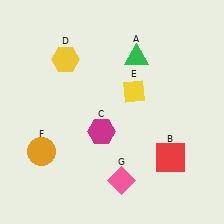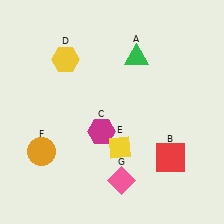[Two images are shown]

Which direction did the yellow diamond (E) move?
The yellow diamond (E) moved down.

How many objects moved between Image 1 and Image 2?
1 object moved between the two images.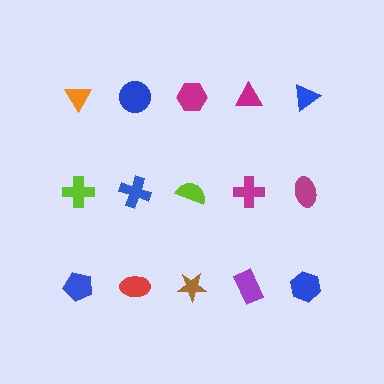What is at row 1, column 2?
A blue circle.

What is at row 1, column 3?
A magenta hexagon.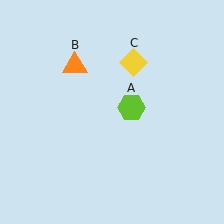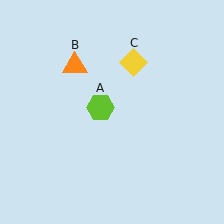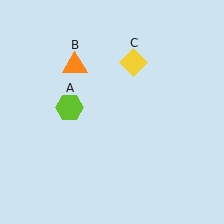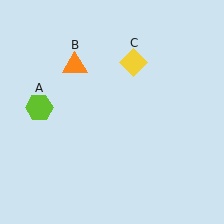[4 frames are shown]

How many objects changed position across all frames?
1 object changed position: lime hexagon (object A).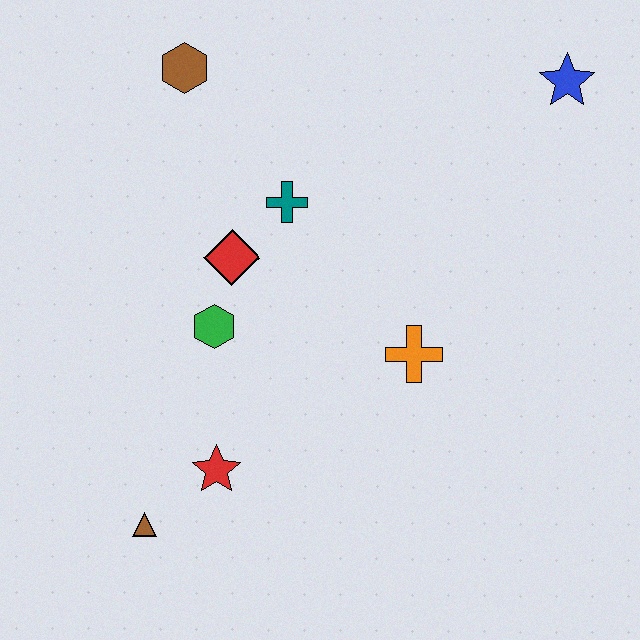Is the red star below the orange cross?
Yes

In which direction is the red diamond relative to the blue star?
The red diamond is to the left of the blue star.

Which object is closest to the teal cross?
The red diamond is closest to the teal cross.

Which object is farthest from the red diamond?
The blue star is farthest from the red diamond.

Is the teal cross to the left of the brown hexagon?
No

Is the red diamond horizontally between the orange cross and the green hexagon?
Yes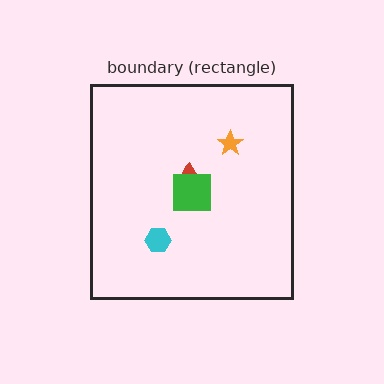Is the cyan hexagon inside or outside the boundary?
Inside.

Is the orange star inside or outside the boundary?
Inside.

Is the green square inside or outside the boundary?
Inside.